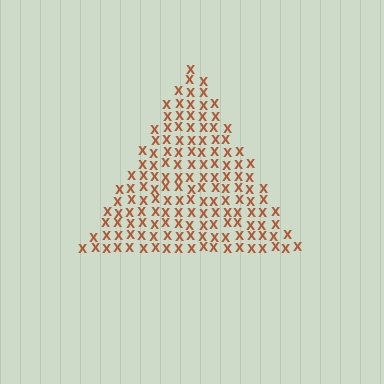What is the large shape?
The large shape is a triangle.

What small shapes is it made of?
It is made of small letter X's.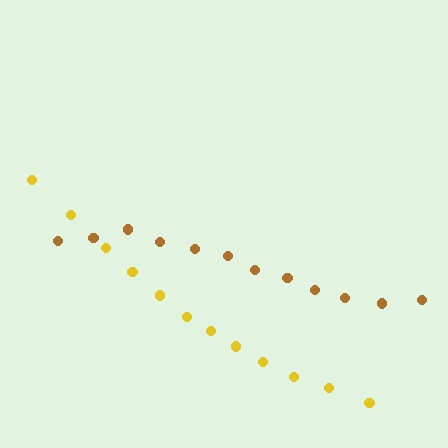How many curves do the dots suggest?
There are 2 distinct paths.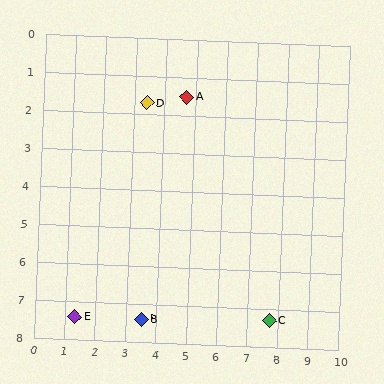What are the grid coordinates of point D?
Point D is at approximately (3.4, 1.7).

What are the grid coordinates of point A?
Point A is at approximately (4.7, 1.5).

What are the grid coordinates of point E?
Point E is at approximately (1.3, 7.4).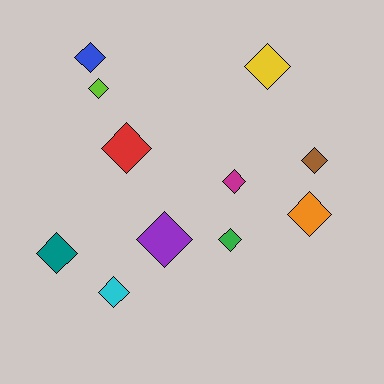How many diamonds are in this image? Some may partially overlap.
There are 11 diamonds.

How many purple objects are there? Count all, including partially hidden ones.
There is 1 purple object.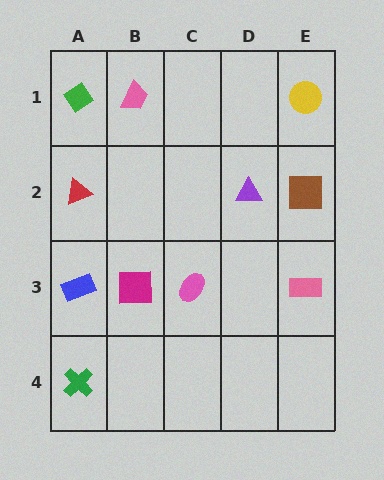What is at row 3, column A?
A blue rectangle.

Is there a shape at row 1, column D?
No, that cell is empty.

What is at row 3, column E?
A pink rectangle.